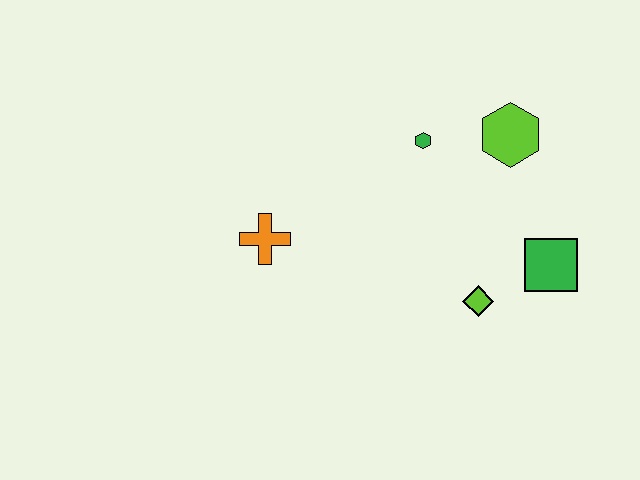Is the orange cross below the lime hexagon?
Yes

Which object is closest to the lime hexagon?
The green hexagon is closest to the lime hexagon.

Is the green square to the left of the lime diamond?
No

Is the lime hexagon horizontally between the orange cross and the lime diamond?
No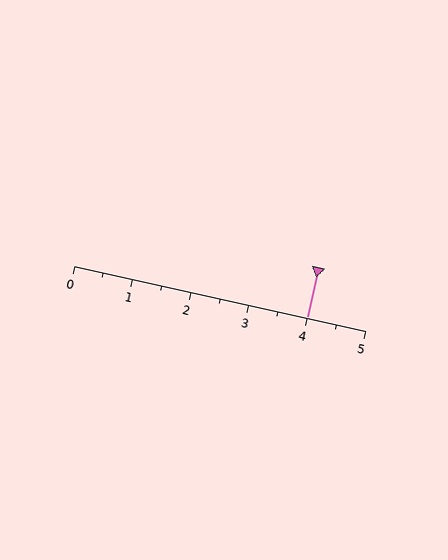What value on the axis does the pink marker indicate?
The marker indicates approximately 4.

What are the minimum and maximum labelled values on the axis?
The axis runs from 0 to 5.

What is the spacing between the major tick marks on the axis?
The major ticks are spaced 1 apart.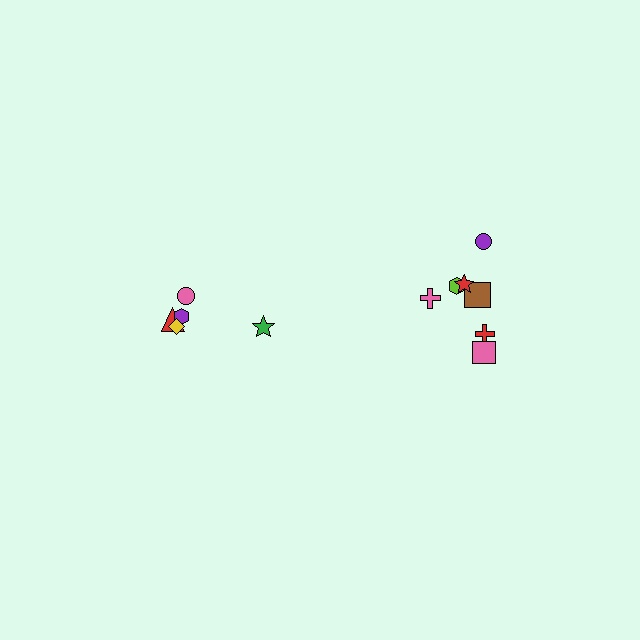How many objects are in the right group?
There are 7 objects.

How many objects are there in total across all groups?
There are 12 objects.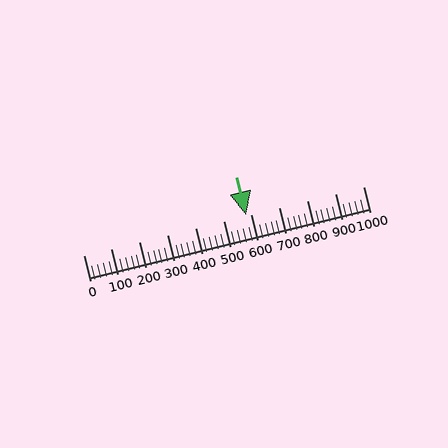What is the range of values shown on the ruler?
The ruler shows values from 0 to 1000.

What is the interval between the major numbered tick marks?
The major tick marks are spaced 100 units apart.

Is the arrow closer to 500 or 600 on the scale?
The arrow is closer to 600.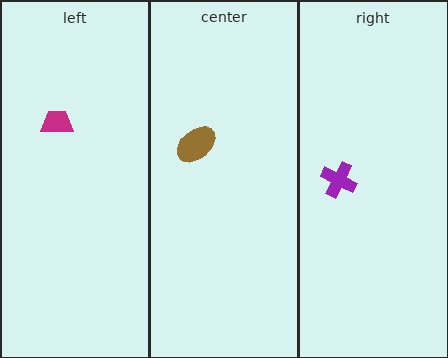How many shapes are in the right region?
1.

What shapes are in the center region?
The brown ellipse.